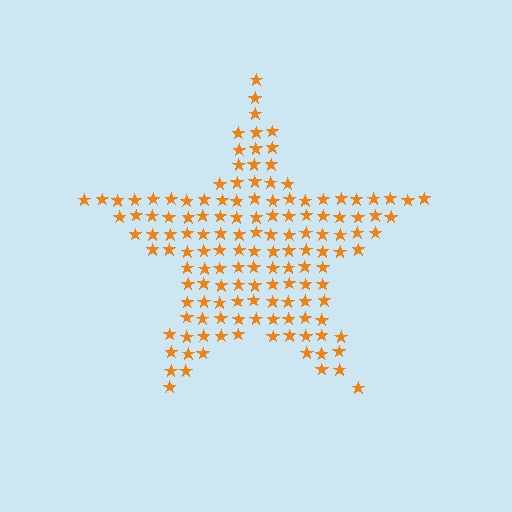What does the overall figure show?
The overall figure shows a star.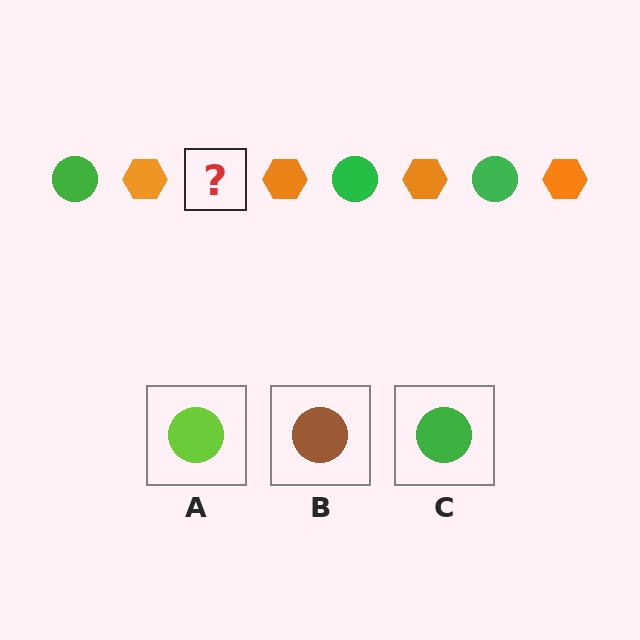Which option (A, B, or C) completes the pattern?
C.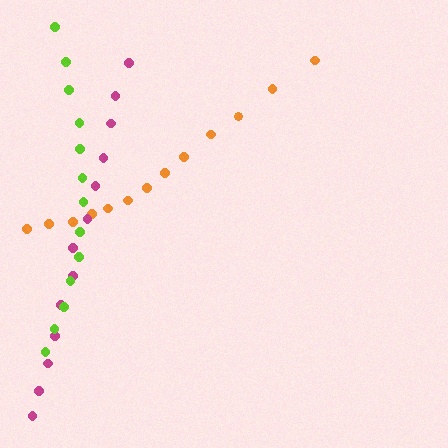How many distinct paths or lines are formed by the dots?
There are 3 distinct paths.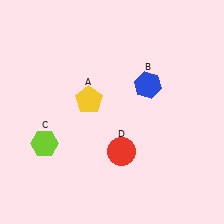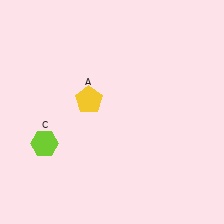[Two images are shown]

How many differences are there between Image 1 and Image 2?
There are 2 differences between the two images.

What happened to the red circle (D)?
The red circle (D) was removed in Image 2. It was in the bottom-right area of Image 1.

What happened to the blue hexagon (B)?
The blue hexagon (B) was removed in Image 2. It was in the top-right area of Image 1.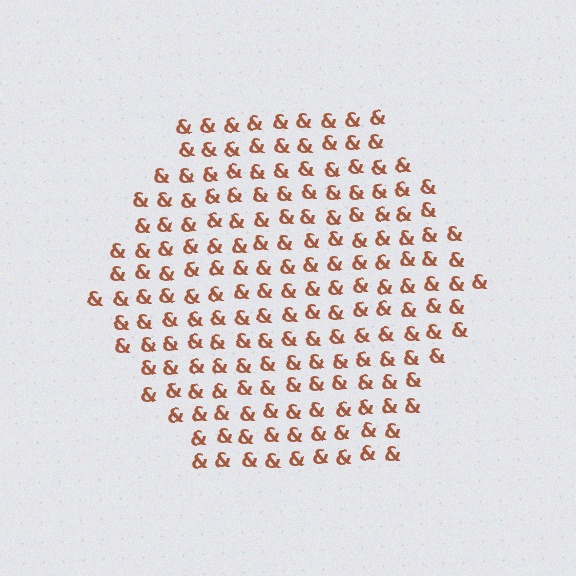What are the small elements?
The small elements are ampersands.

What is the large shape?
The large shape is a hexagon.